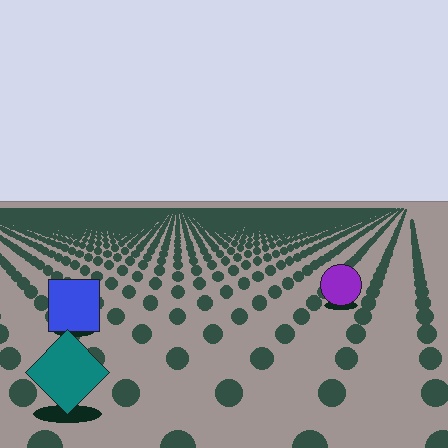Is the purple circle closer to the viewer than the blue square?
No. The blue square is closer — you can tell from the texture gradient: the ground texture is coarser near it.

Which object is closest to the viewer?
The teal diamond is closest. The texture marks near it are larger and more spread out.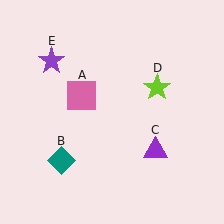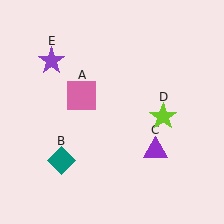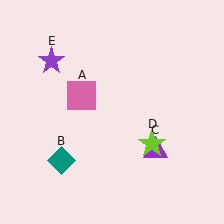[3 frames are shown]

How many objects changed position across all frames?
1 object changed position: lime star (object D).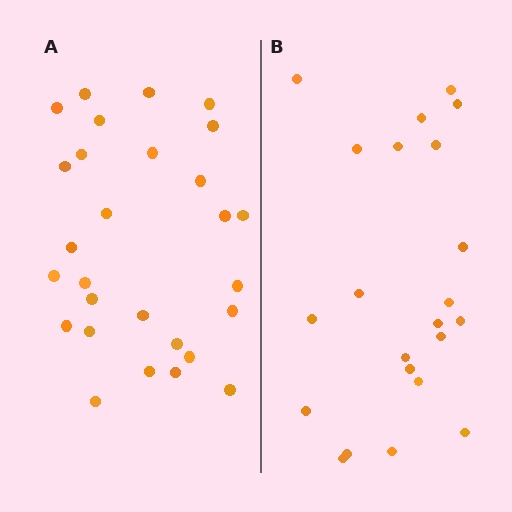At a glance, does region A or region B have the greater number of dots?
Region A (the left region) has more dots.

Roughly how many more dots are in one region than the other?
Region A has about 6 more dots than region B.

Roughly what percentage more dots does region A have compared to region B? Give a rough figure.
About 25% more.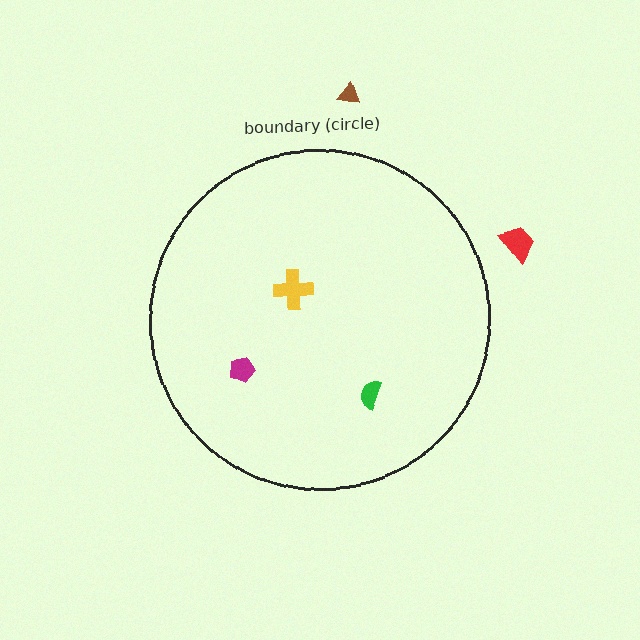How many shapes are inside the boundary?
3 inside, 2 outside.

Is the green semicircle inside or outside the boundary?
Inside.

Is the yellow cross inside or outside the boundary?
Inside.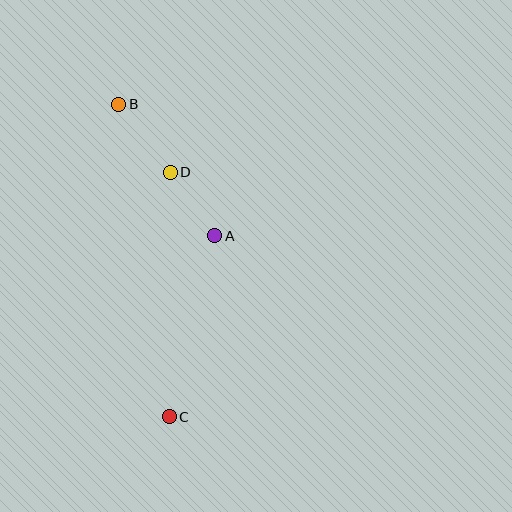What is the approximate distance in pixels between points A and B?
The distance between A and B is approximately 163 pixels.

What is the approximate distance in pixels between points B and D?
The distance between B and D is approximately 85 pixels.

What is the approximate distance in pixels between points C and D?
The distance between C and D is approximately 244 pixels.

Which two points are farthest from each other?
Points B and C are farthest from each other.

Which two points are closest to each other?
Points A and D are closest to each other.